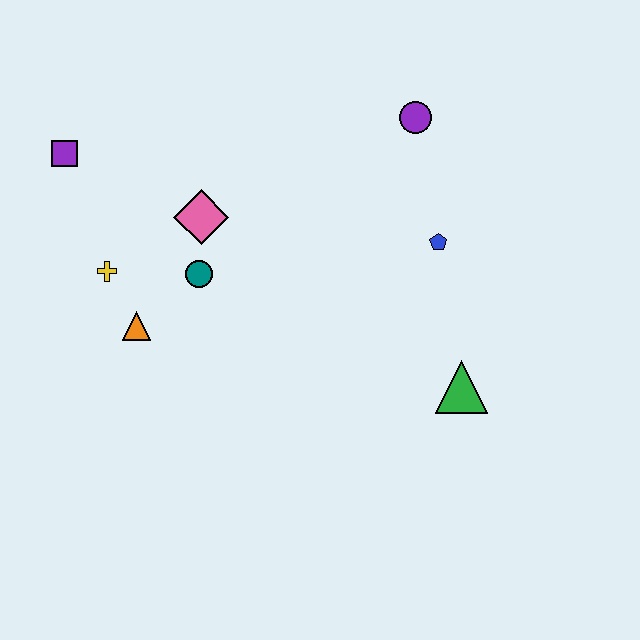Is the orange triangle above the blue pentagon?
No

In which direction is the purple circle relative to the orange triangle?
The purple circle is to the right of the orange triangle.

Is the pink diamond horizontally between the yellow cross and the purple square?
No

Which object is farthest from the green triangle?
The purple square is farthest from the green triangle.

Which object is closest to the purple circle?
The blue pentagon is closest to the purple circle.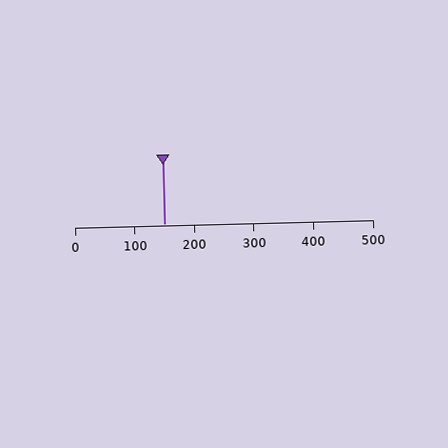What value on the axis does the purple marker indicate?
The marker indicates approximately 150.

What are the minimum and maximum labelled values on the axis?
The axis runs from 0 to 500.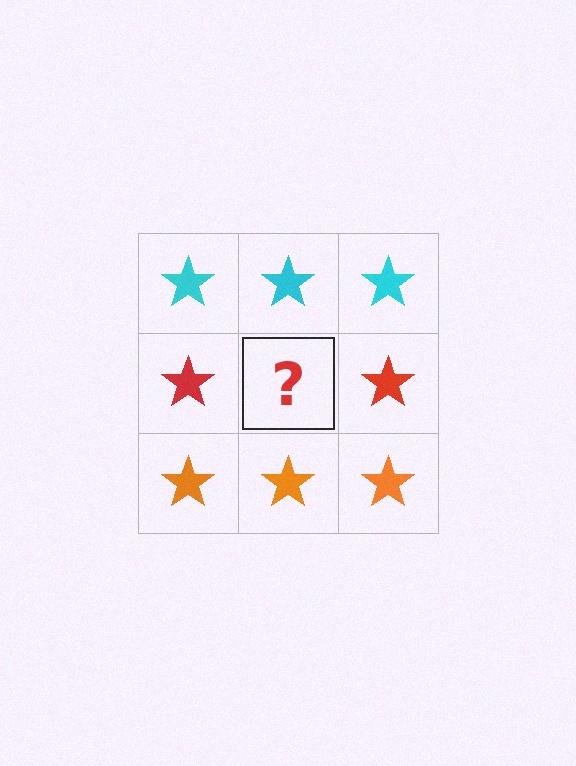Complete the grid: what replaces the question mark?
The question mark should be replaced with a red star.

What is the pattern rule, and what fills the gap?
The rule is that each row has a consistent color. The gap should be filled with a red star.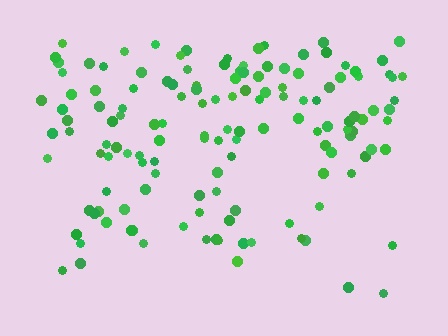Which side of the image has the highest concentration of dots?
The top.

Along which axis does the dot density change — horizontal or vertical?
Vertical.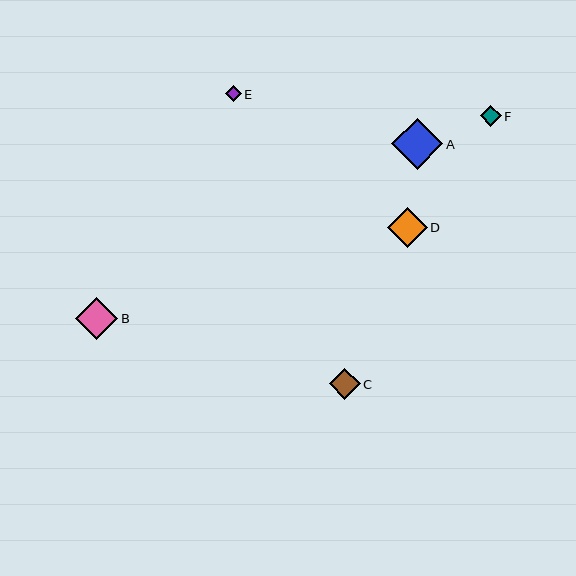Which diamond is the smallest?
Diamond E is the smallest with a size of approximately 16 pixels.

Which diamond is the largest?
Diamond A is the largest with a size of approximately 52 pixels.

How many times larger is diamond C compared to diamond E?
Diamond C is approximately 1.9 times the size of diamond E.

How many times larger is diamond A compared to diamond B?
Diamond A is approximately 1.2 times the size of diamond B.